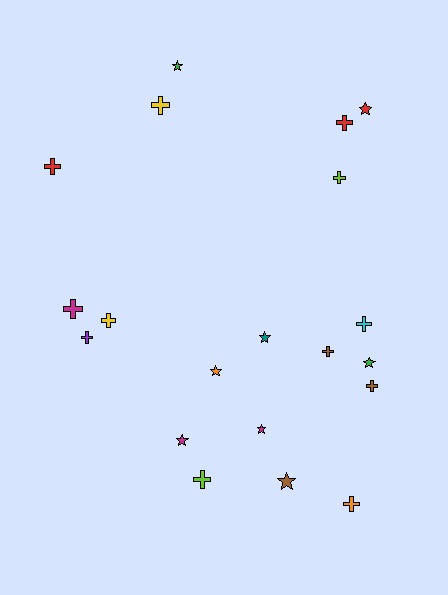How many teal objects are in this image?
There is 1 teal object.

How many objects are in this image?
There are 20 objects.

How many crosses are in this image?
There are 12 crosses.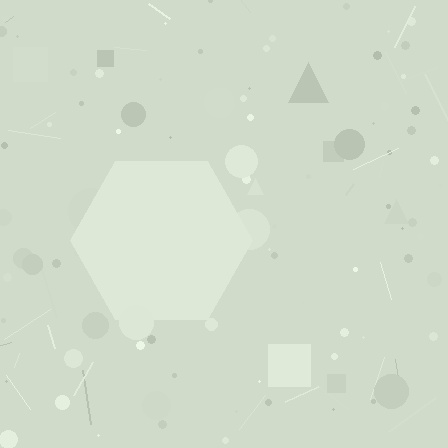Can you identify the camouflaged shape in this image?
The camouflaged shape is a hexagon.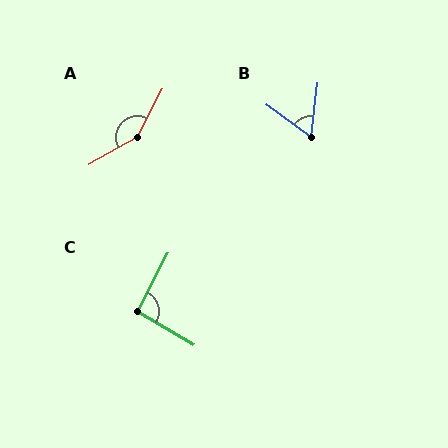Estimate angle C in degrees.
Approximately 93 degrees.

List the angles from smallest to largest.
B (60°), C (93°), A (147°).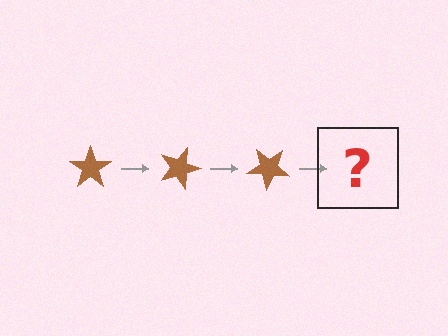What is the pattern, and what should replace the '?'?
The pattern is that the star rotates 20 degrees each step. The '?' should be a brown star rotated 60 degrees.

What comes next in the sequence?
The next element should be a brown star rotated 60 degrees.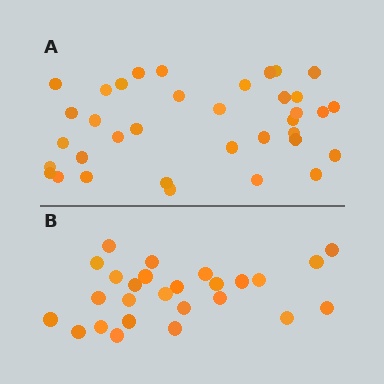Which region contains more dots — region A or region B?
Region A (the top region) has more dots.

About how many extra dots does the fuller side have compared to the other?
Region A has roughly 10 or so more dots than region B.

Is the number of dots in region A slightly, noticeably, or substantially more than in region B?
Region A has noticeably more, but not dramatically so. The ratio is roughly 1.4 to 1.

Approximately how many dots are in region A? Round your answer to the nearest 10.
About 40 dots. (The exact count is 36, which rounds to 40.)